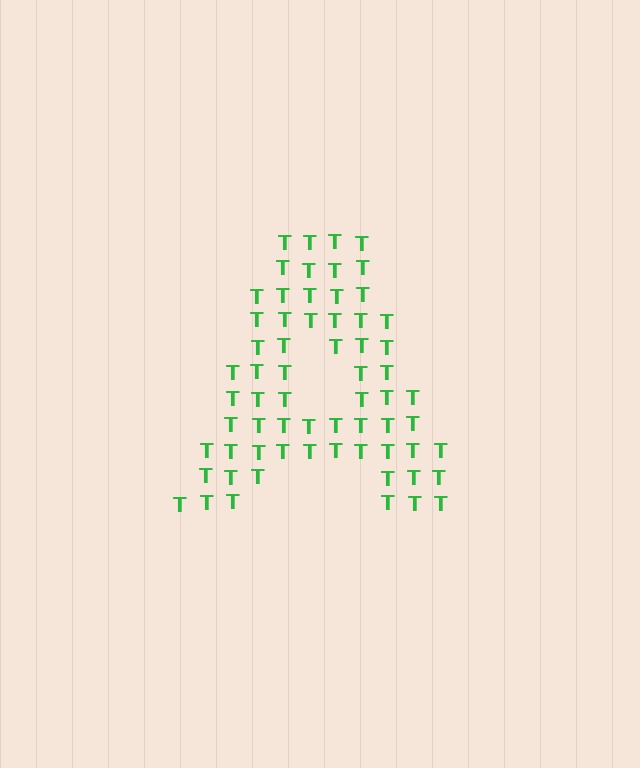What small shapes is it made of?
It is made of small letter T's.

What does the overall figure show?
The overall figure shows the letter A.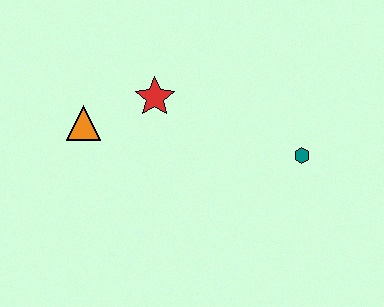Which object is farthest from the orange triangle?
The teal hexagon is farthest from the orange triangle.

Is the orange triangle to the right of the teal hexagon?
No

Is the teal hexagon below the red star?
Yes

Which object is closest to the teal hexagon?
The red star is closest to the teal hexagon.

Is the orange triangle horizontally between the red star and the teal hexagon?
No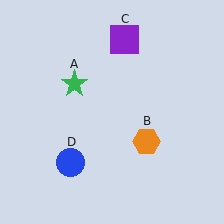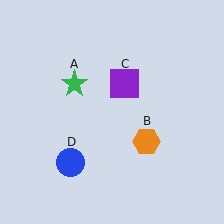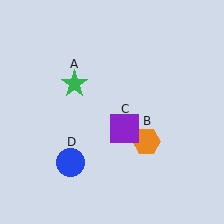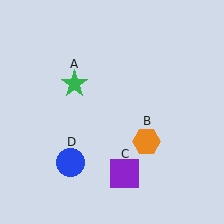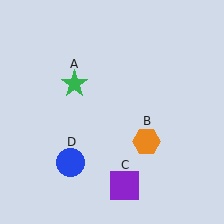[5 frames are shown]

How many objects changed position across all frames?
1 object changed position: purple square (object C).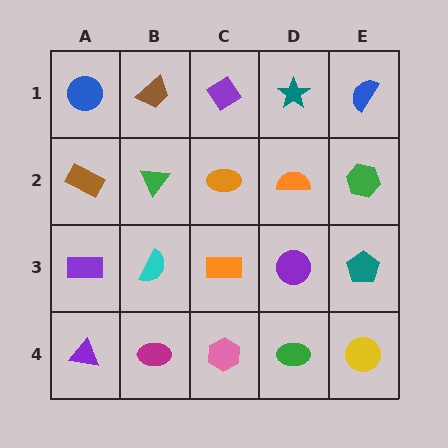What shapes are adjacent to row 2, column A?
A blue circle (row 1, column A), a purple rectangle (row 3, column A), a green triangle (row 2, column B).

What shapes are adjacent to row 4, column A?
A purple rectangle (row 3, column A), a magenta ellipse (row 4, column B).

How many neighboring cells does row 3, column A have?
3.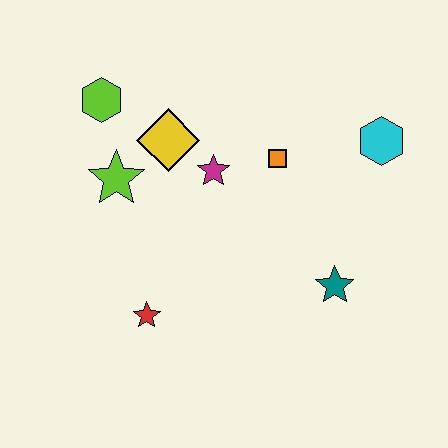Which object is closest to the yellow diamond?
The magenta star is closest to the yellow diamond.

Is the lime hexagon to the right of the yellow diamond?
No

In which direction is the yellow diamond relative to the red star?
The yellow diamond is above the red star.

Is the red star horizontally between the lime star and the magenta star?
Yes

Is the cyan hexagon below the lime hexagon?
Yes